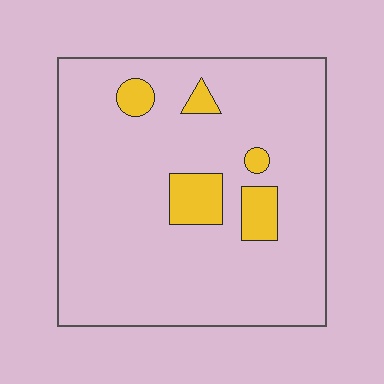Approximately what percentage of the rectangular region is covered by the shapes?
Approximately 10%.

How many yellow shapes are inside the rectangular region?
5.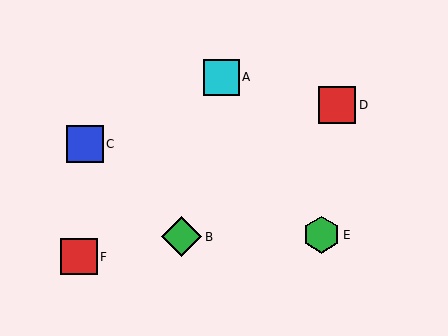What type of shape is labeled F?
Shape F is a red square.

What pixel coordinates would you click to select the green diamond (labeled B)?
Click at (182, 237) to select the green diamond B.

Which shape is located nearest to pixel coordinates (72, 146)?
The blue square (labeled C) at (85, 144) is nearest to that location.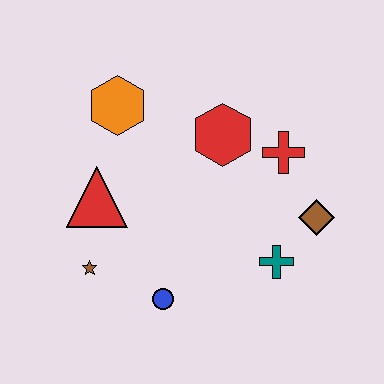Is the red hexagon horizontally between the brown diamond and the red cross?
No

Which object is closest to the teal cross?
The brown diamond is closest to the teal cross.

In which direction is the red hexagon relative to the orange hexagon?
The red hexagon is to the right of the orange hexagon.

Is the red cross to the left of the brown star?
No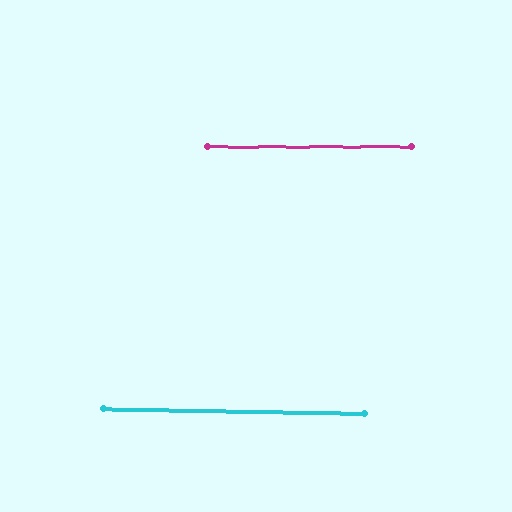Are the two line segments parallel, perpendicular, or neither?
Parallel — their directions differ by only 1.2°.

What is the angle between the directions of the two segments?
Approximately 1 degree.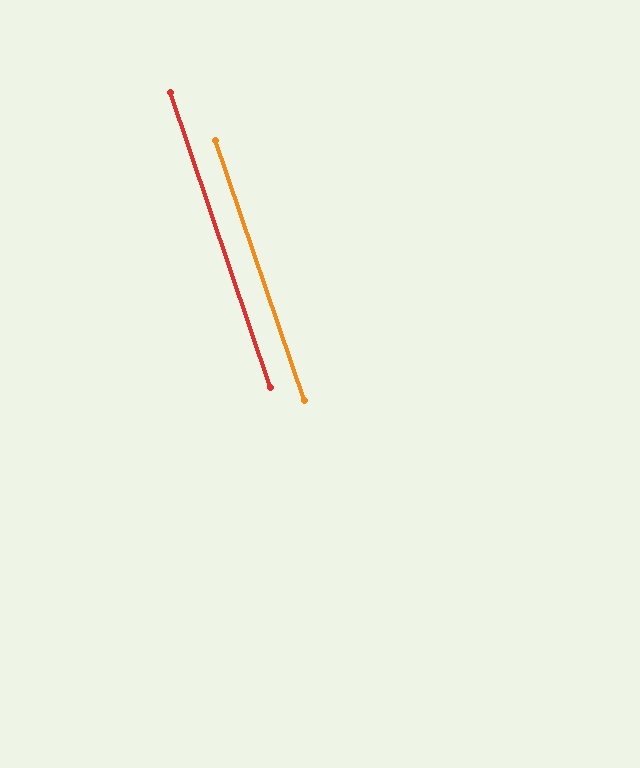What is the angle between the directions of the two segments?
Approximately 0 degrees.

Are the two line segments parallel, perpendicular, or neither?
Parallel — their directions differ by only 0.4°.